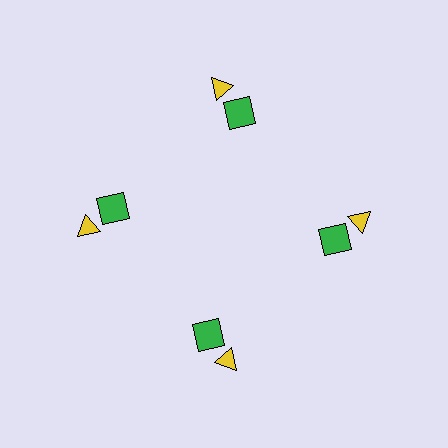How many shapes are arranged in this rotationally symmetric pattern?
There are 8 shapes, arranged in 4 groups of 2.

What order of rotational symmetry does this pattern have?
This pattern has 4-fold rotational symmetry.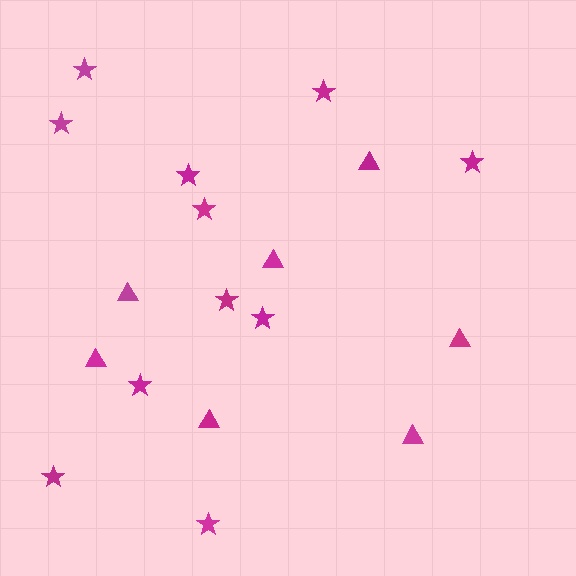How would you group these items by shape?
There are 2 groups: one group of stars (11) and one group of triangles (7).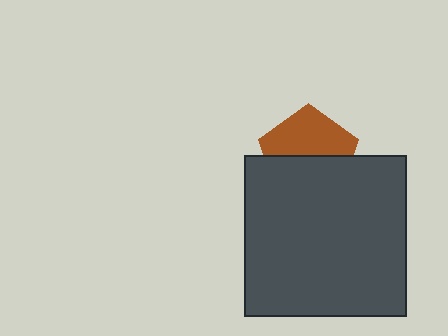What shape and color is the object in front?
The object in front is a dark gray rectangle.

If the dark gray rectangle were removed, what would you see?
You would see the complete brown pentagon.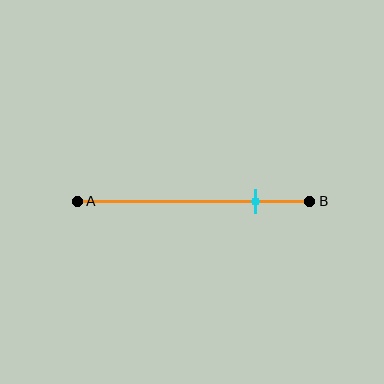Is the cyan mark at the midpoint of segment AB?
No, the mark is at about 75% from A, not at the 50% midpoint.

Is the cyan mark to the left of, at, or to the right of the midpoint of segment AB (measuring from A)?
The cyan mark is to the right of the midpoint of segment AB.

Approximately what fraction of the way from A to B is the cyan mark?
The cyan mark is approximately 75% of the way from A to B.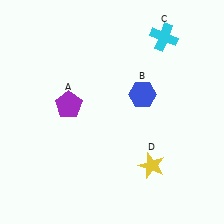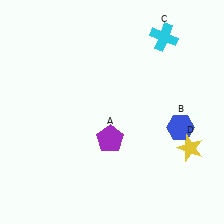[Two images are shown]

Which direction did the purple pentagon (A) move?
The purple pentagon (A) moved right.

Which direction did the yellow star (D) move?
The yellow star (D) moved right.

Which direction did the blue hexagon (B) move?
The blue hexagon (B) moved right.